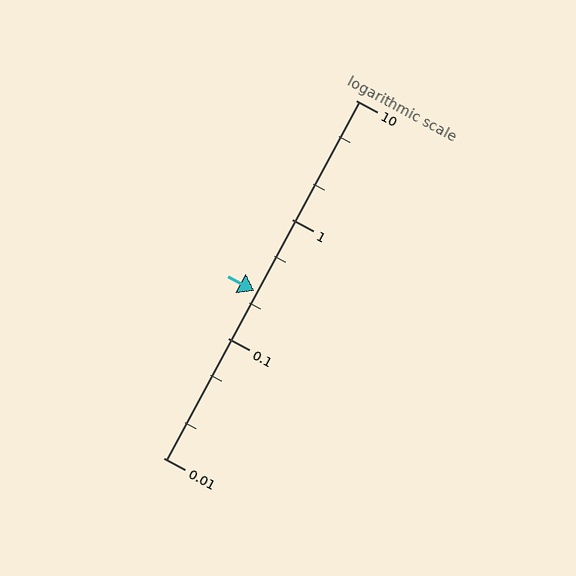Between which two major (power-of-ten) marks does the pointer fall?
The pointer is between 0.1 and 1.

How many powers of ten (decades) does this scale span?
The scale spans 3 decades, from 0.01 to 10.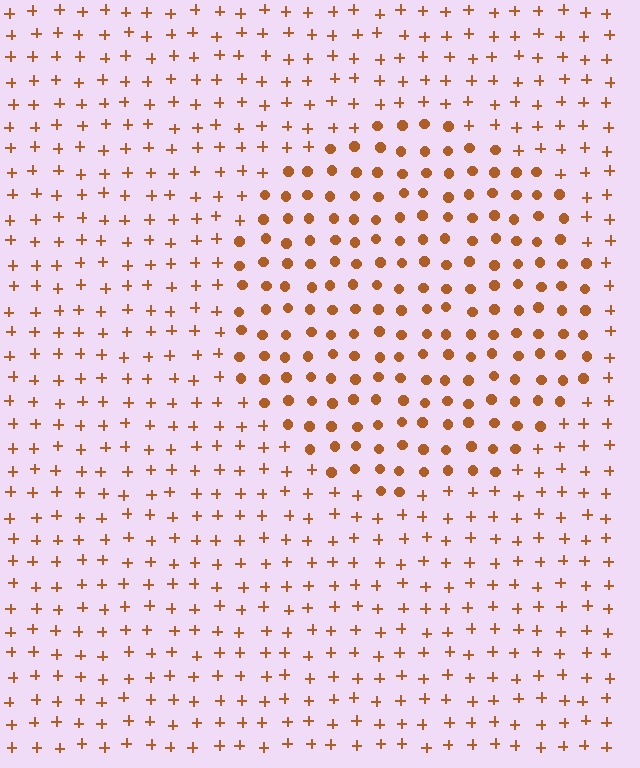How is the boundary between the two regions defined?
The boundary is defined by a change in element shape: circles inside vs. plus signs outside. All elements share the same color and spacing.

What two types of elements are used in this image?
The image uses circles inside the circle region and plus signs outside it.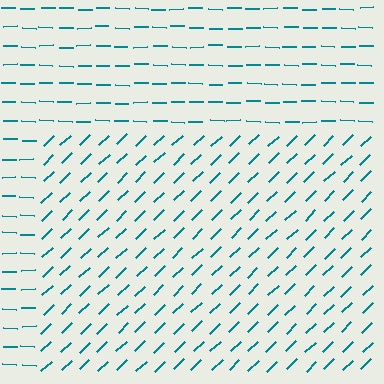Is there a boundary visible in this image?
Yes, there is a texture boundary formed by a change in line orientation.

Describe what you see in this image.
The image is filled with small teal line segments. A rectangle region in the image has lines oriented differently from the surrounding lines, creating a visible texture boundary.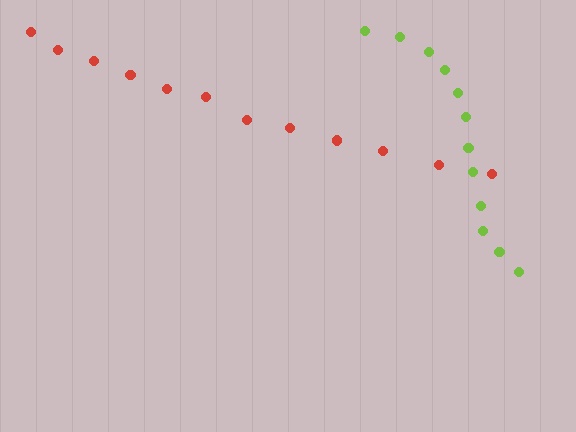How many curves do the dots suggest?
There are 2 distinct paths.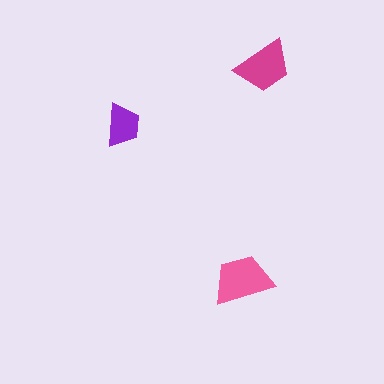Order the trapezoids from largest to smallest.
the pink one, the magenta one, the purple one.